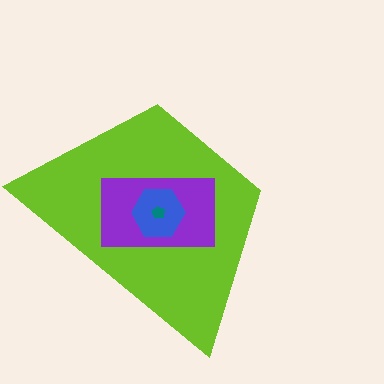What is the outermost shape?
The lime trapezoid.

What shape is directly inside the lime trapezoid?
The purple rectangle.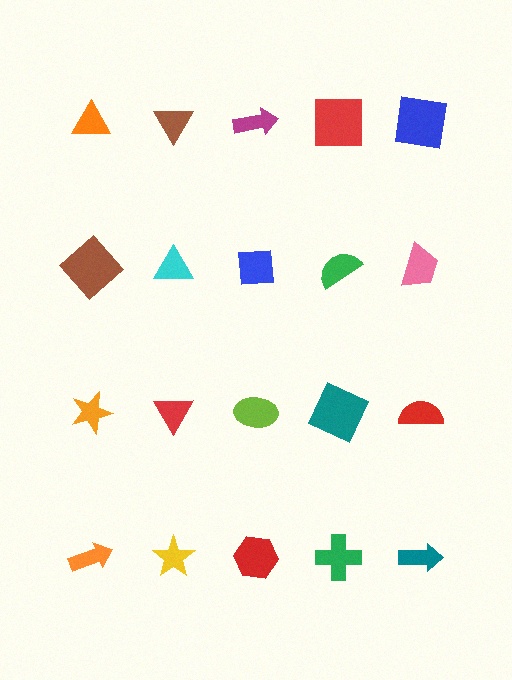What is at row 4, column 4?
A green cross.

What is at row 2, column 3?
A blue square.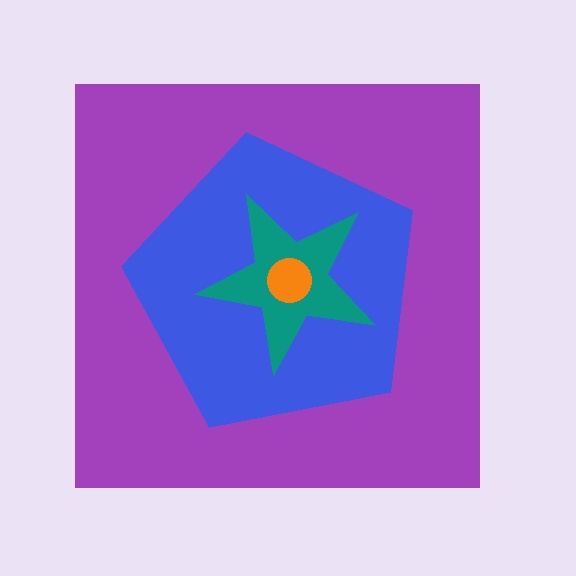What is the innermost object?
The orange circle.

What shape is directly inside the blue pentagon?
The teal star.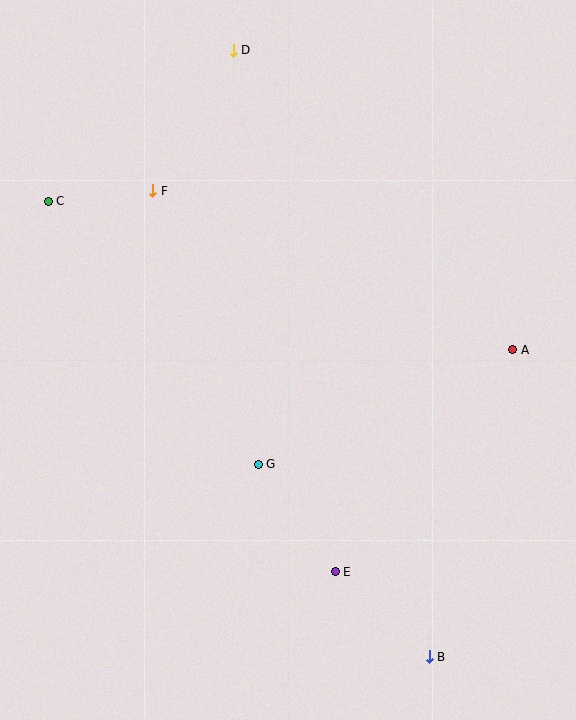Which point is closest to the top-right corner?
Point D is closest to the top-right corner.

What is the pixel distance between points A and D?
The distance between A and D is 410 pixels.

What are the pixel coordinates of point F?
Point F is at (153, 191).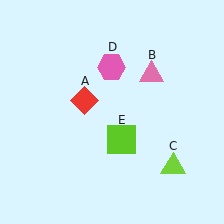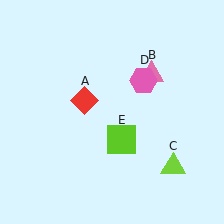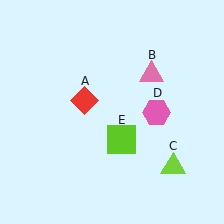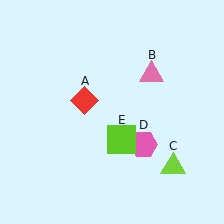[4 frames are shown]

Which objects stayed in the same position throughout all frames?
Red diamond (object A) and pink triangle (object B) and lime triangle (object C) and lime square (object E) remained stationary.